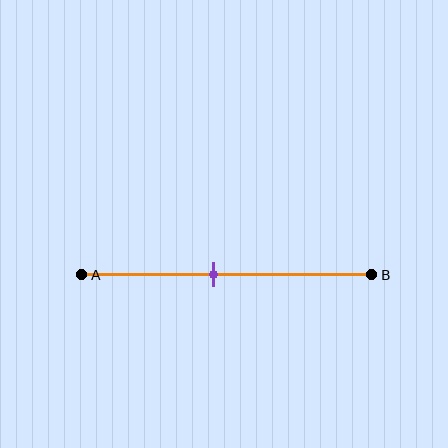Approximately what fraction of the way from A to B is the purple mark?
The purple mark is approximately 45% of the way from A to B.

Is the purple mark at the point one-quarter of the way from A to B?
No, the mark is at about 45% from A, not at the 25% one-quarter point.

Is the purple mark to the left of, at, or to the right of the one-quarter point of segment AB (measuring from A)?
The purple mark is to the right of the one-quarter point of segment AB.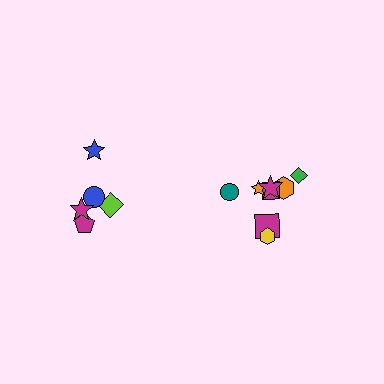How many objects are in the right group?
There are 8 objects.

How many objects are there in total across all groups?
There are 13 objects.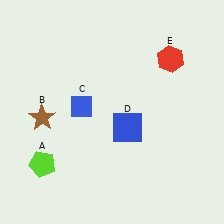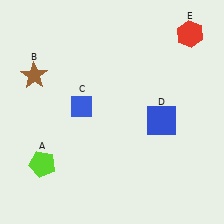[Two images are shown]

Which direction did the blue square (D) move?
The blue square (D) moved right.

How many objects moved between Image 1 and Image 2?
3 objects moved between the two images.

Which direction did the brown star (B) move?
The brown star (B) moved up.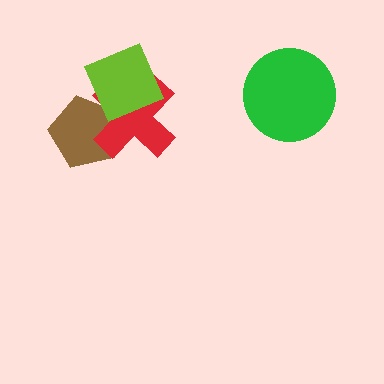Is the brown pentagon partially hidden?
Yes, it is partially covered by another shape.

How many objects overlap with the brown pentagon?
2 objects overlap with the brown pentagon.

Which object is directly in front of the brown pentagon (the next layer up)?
The red cross is directly in front of the brown pentagon.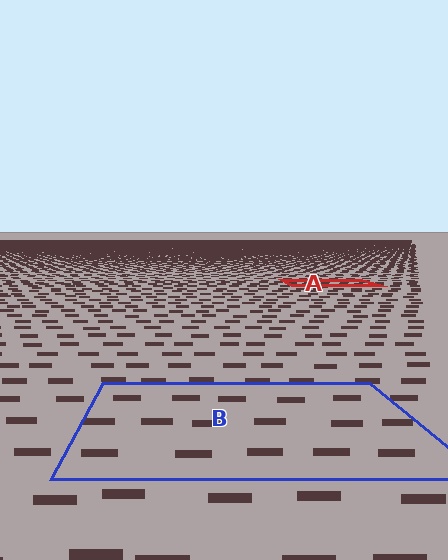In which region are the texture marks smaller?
The texture marks are smaller in region A, because it is farther away.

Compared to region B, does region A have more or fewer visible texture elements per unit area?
Region A has more texture elements per unit area — they are packed more densely because it is farther away.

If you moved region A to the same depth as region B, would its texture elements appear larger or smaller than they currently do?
They would appear larger. At a closer depth, the same texture elements are projected at a bigger on-screen size.